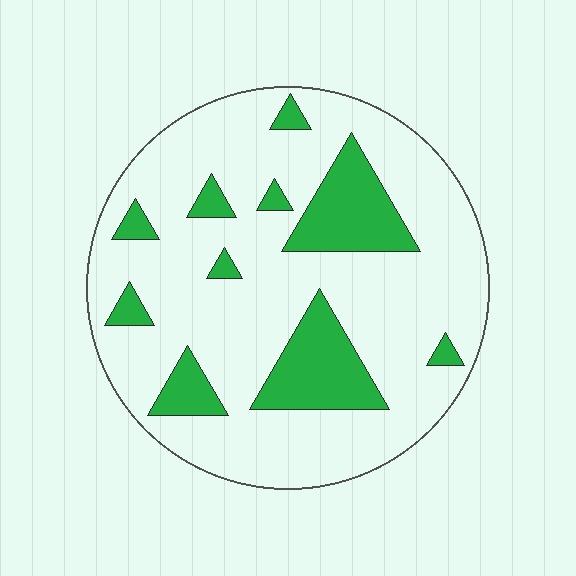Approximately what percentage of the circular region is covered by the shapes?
Approximately 20%.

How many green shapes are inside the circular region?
10.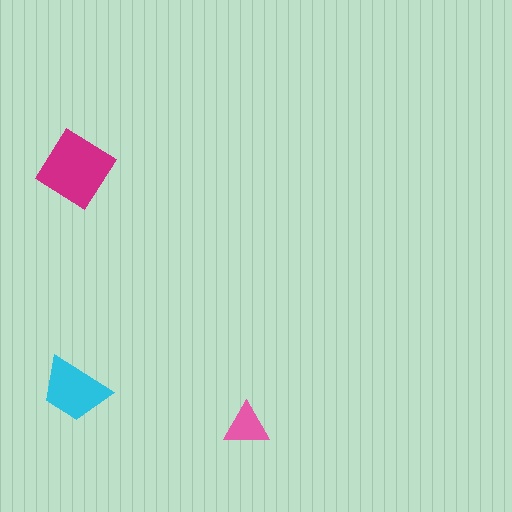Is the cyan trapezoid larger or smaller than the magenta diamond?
Smaller.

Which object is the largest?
The magenta diamond.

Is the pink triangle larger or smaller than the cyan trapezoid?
Smaller.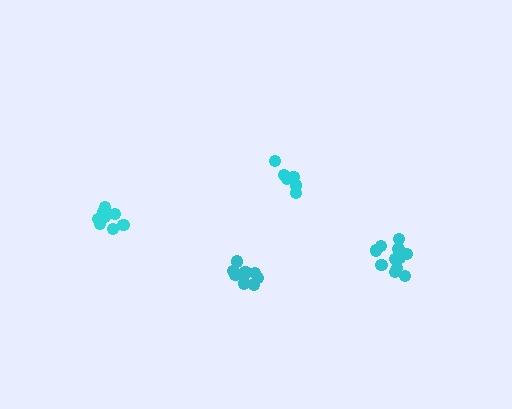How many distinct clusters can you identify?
There are 4 distinct clusters.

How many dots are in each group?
Group 1: 6 dots, Group 2: 9 dots, Group 3: 11 dots, Group 4: 8 dots (34 total).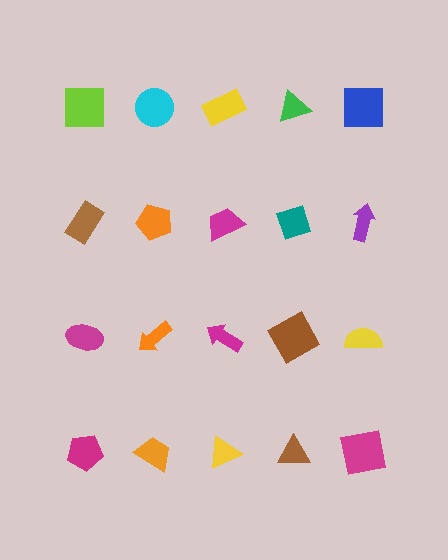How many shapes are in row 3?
5 shapes.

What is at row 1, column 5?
A blue square.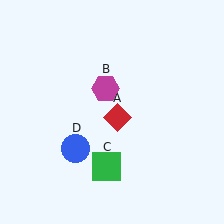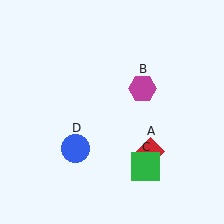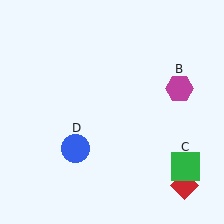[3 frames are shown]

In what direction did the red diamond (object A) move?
The red diamond (object A) moved down and to the right.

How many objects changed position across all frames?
3 objects changed position: red diamond (object A), magenta hexagon (object B), green square (object C).